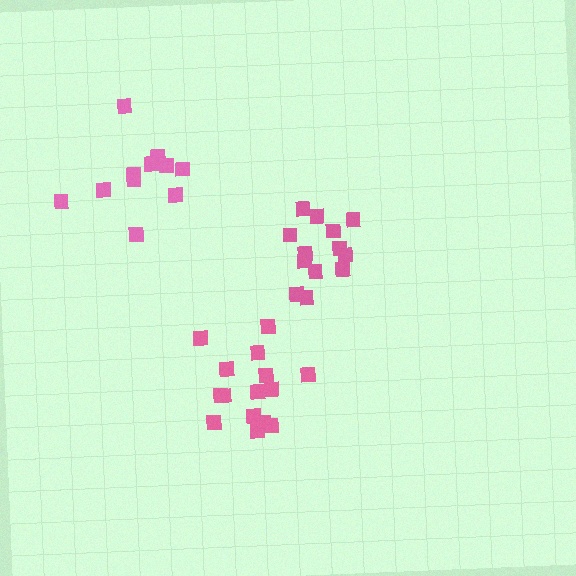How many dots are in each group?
Group 1: 13 dots, Group 2: 15 dots, Group 3: 12 dots (40 total).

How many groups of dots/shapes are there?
There are 3 groups.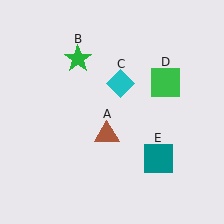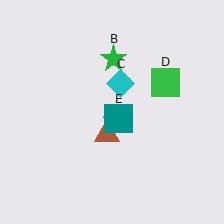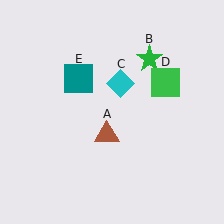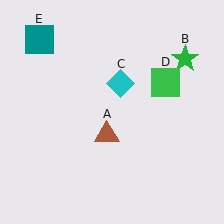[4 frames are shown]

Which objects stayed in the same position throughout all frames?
Brown triangle (object A) and cyan diamond (object C) and green square (object D) remained stationary.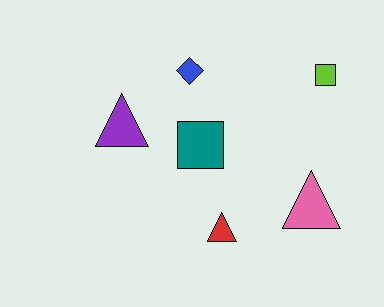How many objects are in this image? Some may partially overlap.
There are 6 objects.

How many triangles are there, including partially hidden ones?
There are 3 triangles.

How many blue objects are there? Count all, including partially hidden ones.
There is 1 blue object.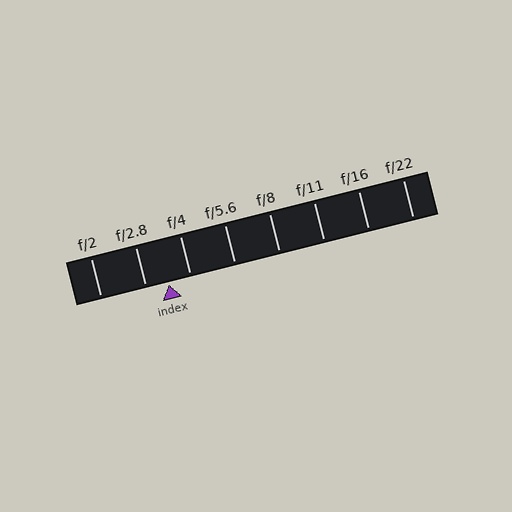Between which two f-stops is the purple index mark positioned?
The index mark is between f/2.8 and f/4.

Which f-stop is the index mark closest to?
The index mark is closest to f/4.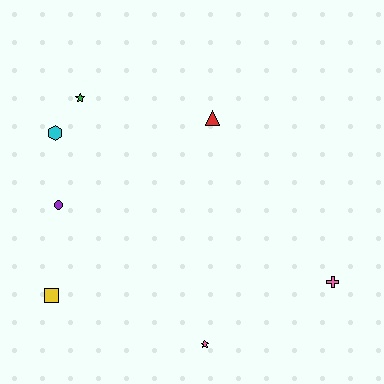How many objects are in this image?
There are 7 objects.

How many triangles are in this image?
There is 1 triangle.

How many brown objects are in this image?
There are no brown objects.